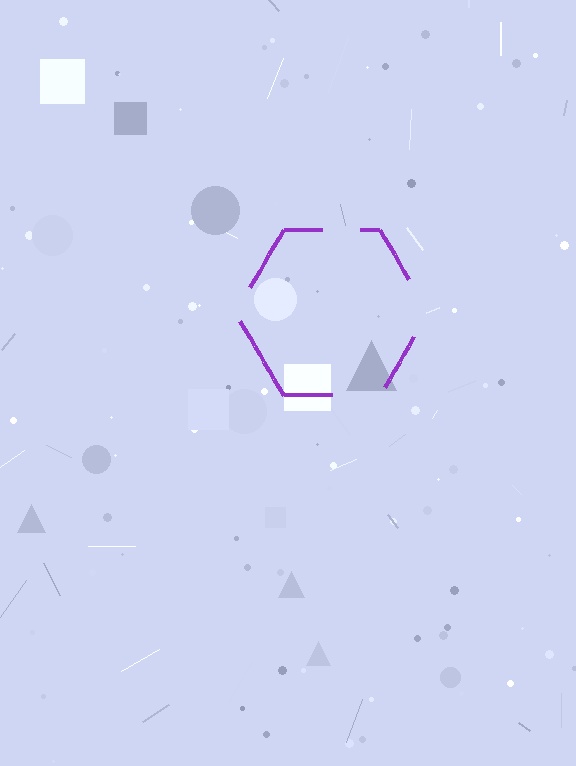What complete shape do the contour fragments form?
The contour fragments form a hexagon.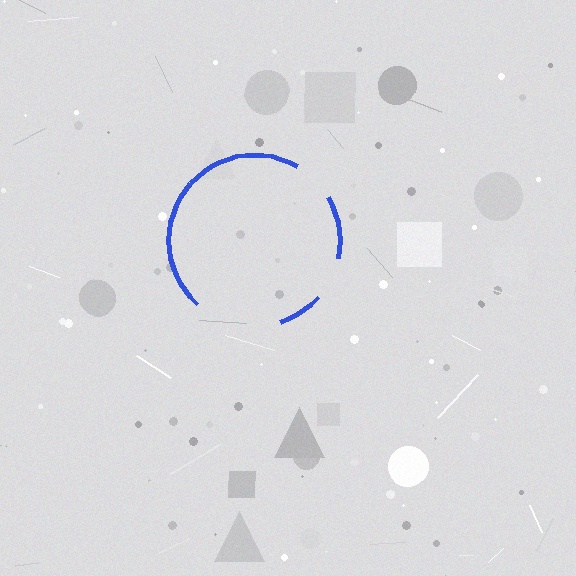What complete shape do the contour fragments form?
The contour fragments form a circle.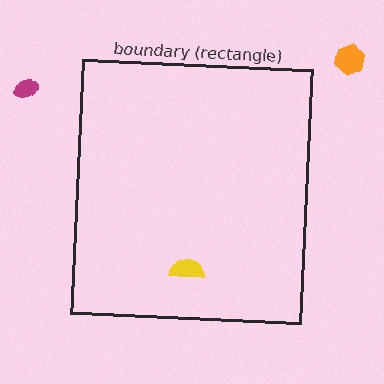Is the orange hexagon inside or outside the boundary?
Outside.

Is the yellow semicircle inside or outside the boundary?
Inside.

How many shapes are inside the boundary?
1 inside, 2 outside.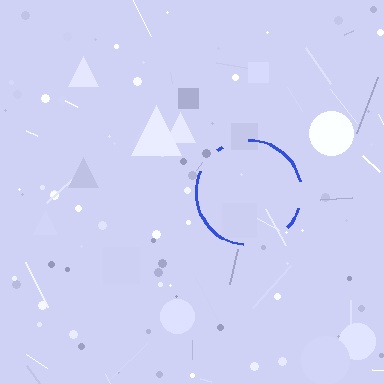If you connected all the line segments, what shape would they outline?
They would outline a circle.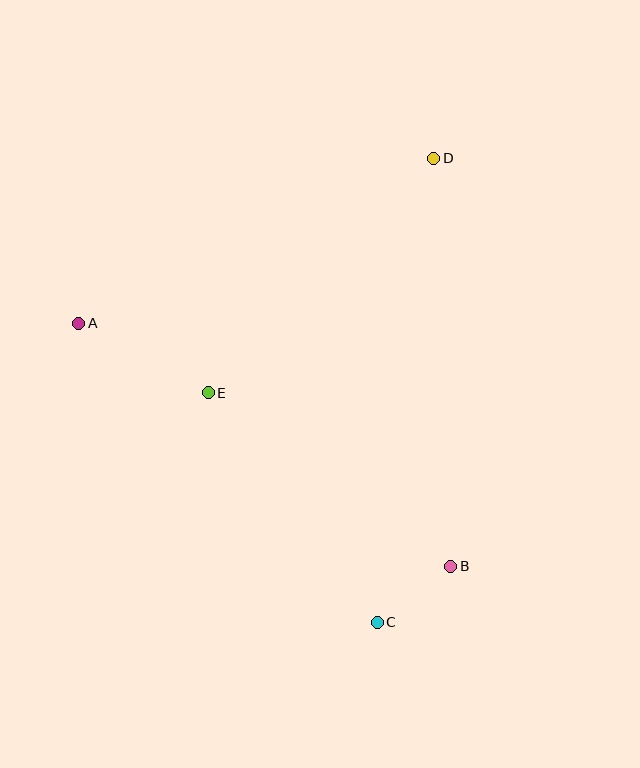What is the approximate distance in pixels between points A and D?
The distance between A and D is approximately 392 pixels.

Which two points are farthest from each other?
Points C and D are farthest from each other.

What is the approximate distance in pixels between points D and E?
The distance between D and E is approximately 325 pixels.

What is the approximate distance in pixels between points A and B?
The distance between A and B is approximately 445 pixels.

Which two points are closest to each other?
Points B and C are closest to each other.